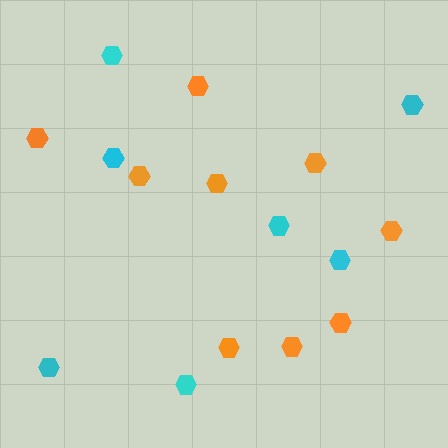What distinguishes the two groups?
There are 2 groups: one group of orange hexagons (9) and one group of cyan hexagons (7).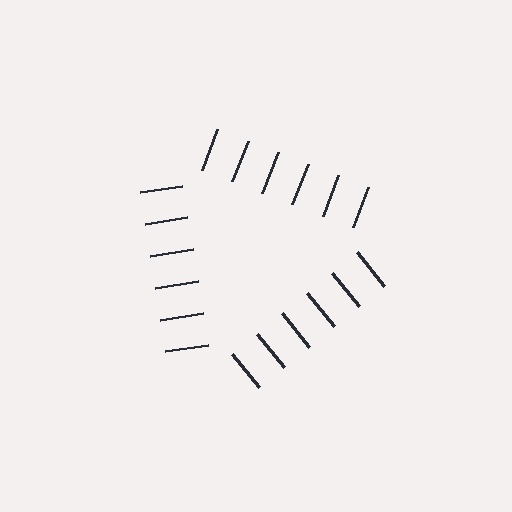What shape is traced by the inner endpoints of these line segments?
An illusory triangle — the line segments terminate on its edges but no continuous stroke is drawn.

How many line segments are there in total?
18 — 6 along each of the 3 edges.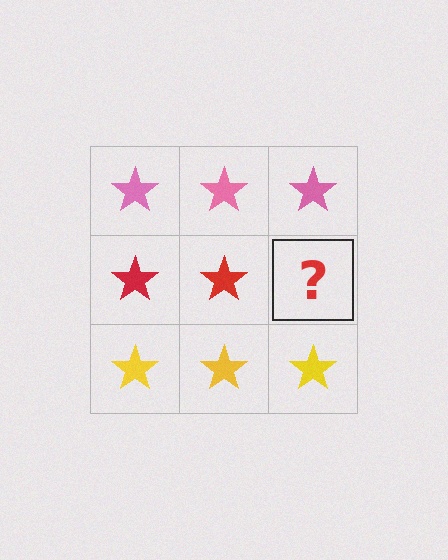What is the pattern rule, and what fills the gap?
The rule is that each row has a consistent color. The gap should be filled with a red star.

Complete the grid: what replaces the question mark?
The question mark should be replaced with a red star.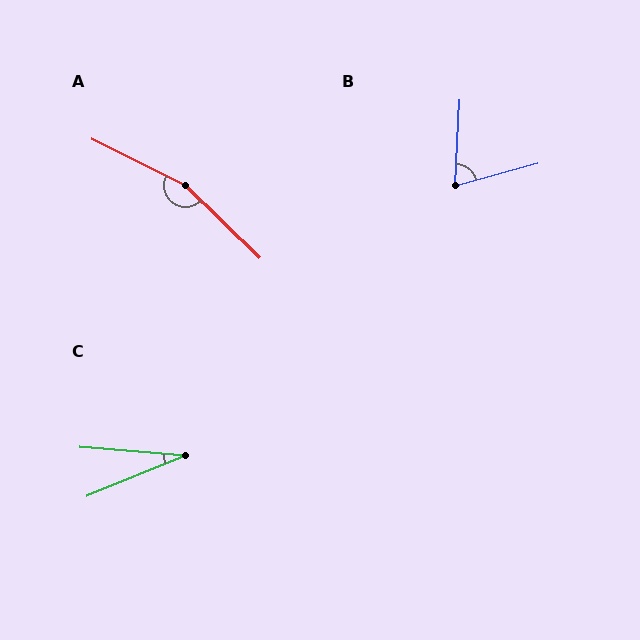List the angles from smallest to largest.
C (27°), B (72°), A (162°).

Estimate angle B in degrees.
Approximately 72 degrees.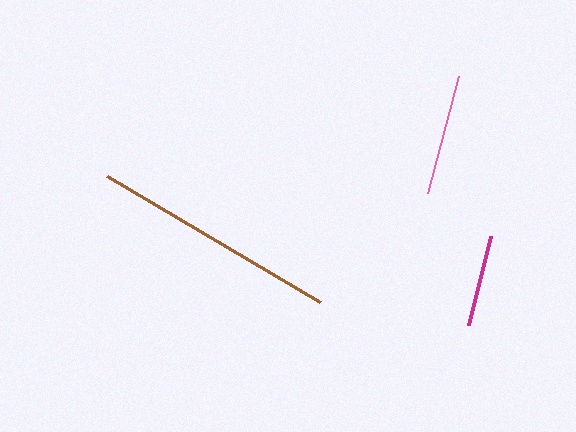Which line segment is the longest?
The brown line is the longest at approximately 248 pixels.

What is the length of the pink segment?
The pink segment is approximately 121 pixels long.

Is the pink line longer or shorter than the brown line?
The brown line is longer than the pink line.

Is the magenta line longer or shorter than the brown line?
The brown line is longer than the magenta line.